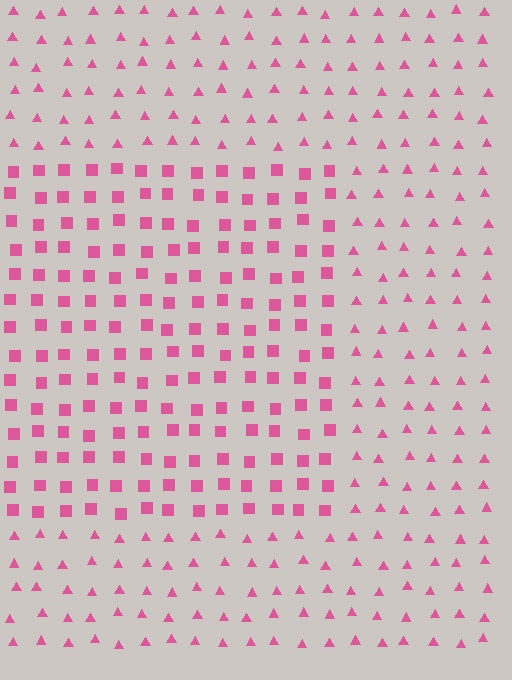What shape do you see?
I see a rectangle.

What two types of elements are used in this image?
The image uses squares inside the rectangle region and triangles outside it.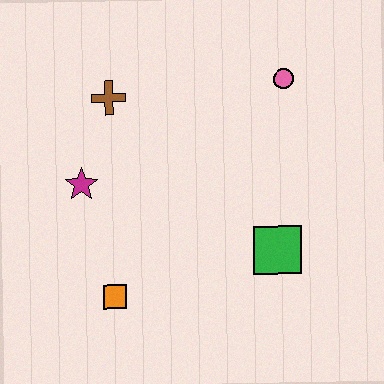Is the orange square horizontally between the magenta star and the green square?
Yes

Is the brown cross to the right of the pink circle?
No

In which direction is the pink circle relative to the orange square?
The pink circle is above the orange square.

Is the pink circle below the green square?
No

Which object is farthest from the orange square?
The pink circle is farthest from the orange square.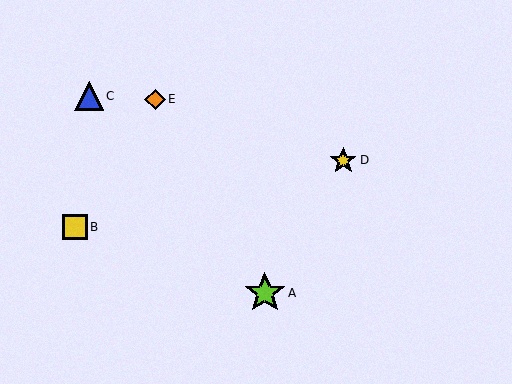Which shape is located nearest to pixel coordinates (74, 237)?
The yellow square (labeled B) at (75, 227) is nearest to that location.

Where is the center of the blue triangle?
The center of the blue triangle is at (89, 96).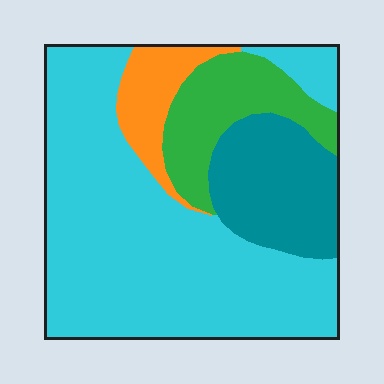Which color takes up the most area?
Cyan, at roughly 60%.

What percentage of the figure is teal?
Teal takes up about one sixth (1/6) of the figure.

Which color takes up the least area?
Orange, at roughly 10%.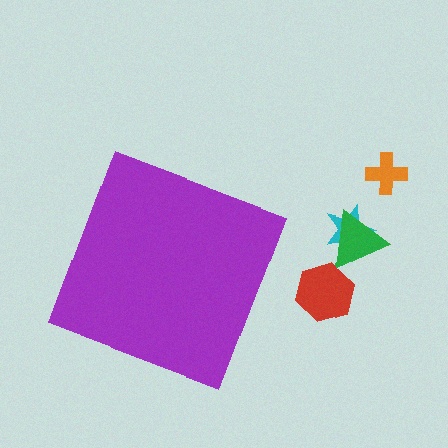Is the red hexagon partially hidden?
No, the red hexagon is fully visible.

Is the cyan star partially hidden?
No, the cyan star is fully visible.